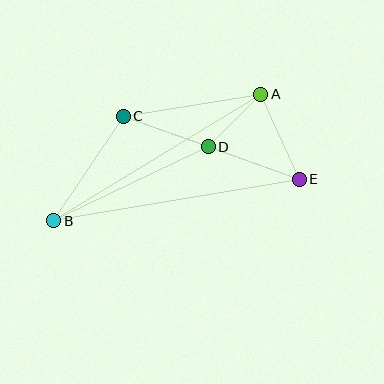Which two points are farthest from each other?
Points B and E are farthest from each other.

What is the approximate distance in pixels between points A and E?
The distance between A and E is approximately 93 pixels.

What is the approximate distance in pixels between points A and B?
The distance between A and B is approximately 243 pixels.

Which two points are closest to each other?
Points A and D are closest to each other.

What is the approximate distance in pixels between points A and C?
The distance between A and C is approximately 139 pixels.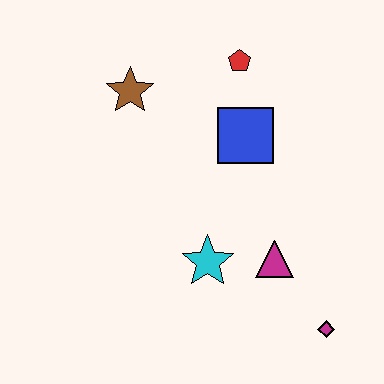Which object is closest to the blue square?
The red pentagon is closest to the blue square.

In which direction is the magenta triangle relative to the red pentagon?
The magenta triangle is below the red pentagon.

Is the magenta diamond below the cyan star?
Yes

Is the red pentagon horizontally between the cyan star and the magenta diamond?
Yes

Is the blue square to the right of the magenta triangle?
No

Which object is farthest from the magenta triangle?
The brown star is farthest from the magenta triangle.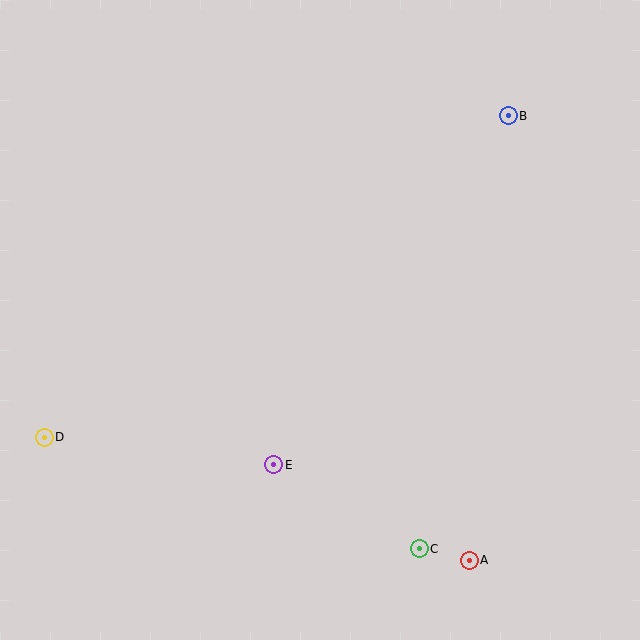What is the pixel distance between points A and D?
The distance between A and D is 442 pixels.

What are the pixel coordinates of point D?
Point D is at (44, 437).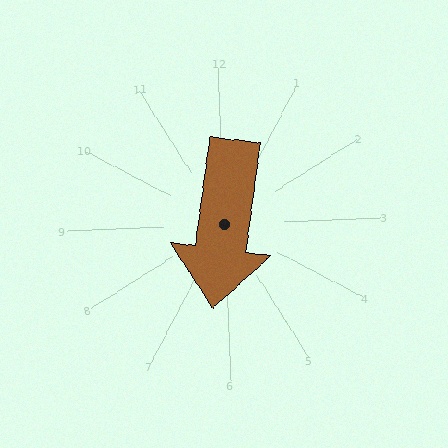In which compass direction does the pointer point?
South.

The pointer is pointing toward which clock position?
Roughly 6 o'clock.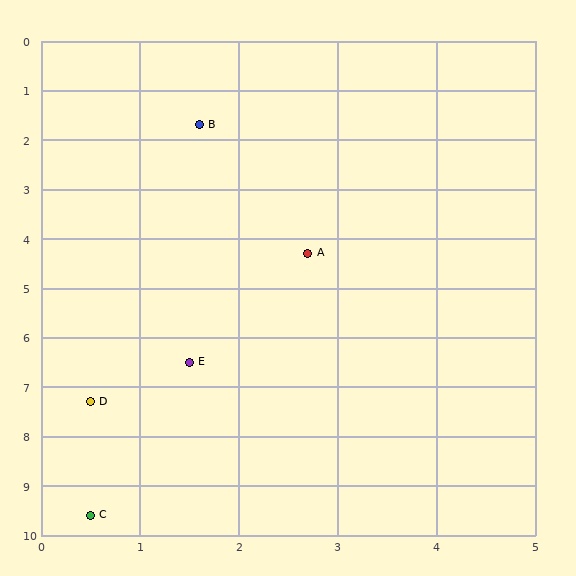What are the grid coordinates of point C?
Point C is at approximately (0.5, 9.6).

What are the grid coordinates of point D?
Point D is at approximately (0.5, 7.3).